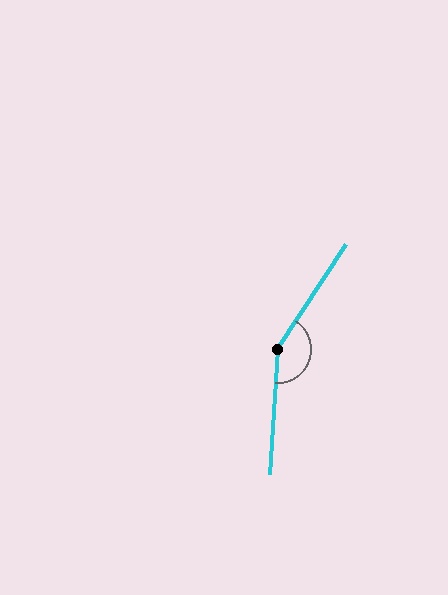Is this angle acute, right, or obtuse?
It is obtuse.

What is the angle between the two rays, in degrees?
Approximately 151 degrees.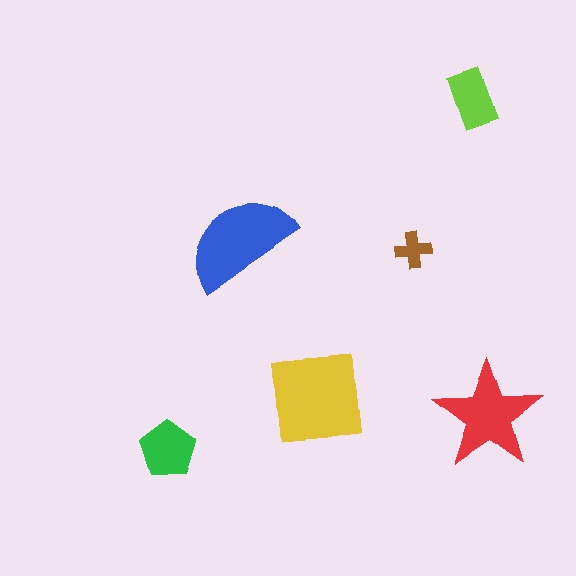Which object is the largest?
The yellow square.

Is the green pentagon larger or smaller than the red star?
Smaller.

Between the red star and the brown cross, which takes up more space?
The red star.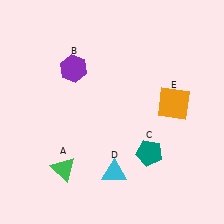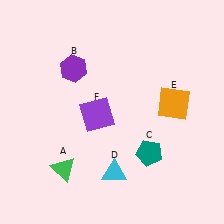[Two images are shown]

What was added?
A purple square (F) was added in Image 2.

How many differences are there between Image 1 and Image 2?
There is 1 difference between the two images.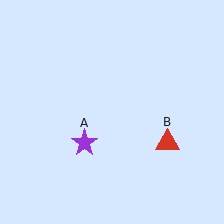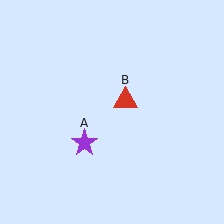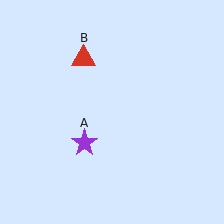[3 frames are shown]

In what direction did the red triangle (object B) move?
The red triangle (object B) moved up and to the left.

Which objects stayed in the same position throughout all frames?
Purple star (object A) remained stationary.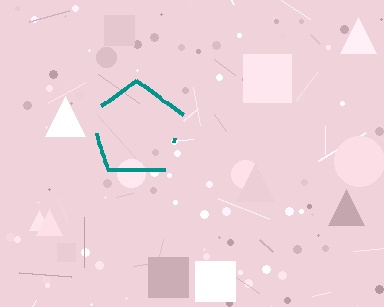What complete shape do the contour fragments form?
The contour fragments form a pentagon.